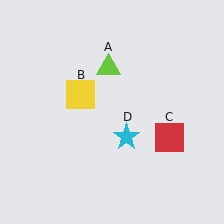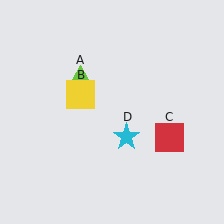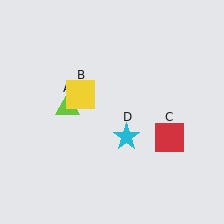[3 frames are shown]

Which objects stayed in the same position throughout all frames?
Yellow square (object B) and red square (object C) and cyan star (object D) remained stationary.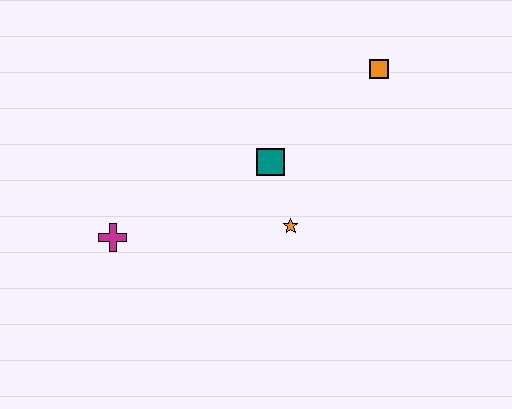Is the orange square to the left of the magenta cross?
No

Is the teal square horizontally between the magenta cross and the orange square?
Yes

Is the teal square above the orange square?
No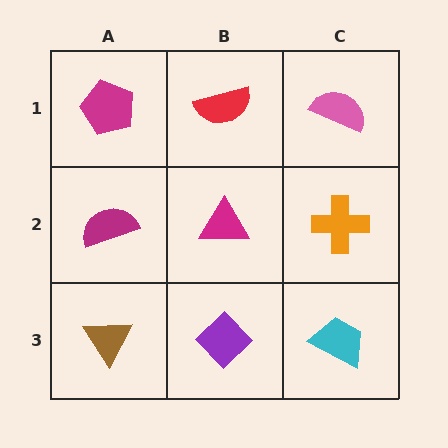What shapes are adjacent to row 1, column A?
A magenta semicircle (row 2, column A), a red semicircle (row 1, column B).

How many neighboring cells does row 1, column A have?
2.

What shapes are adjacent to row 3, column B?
A magenta triangle (row 2, column B), a brown triangle (row 3, column A), a cyan trapezoid (row 3, column C).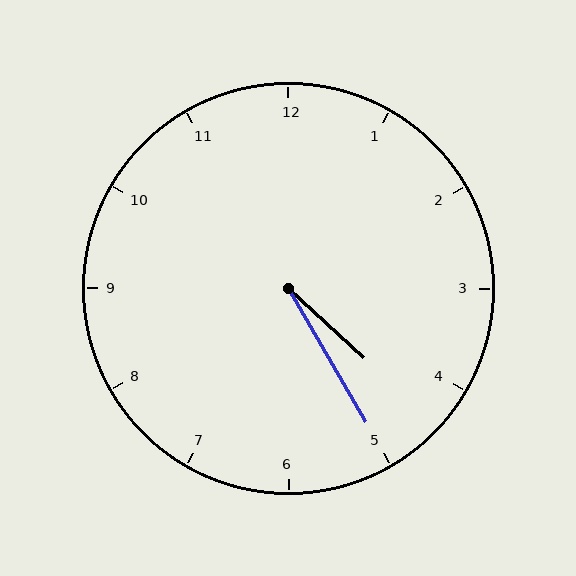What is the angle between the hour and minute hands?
Approximately 18 degrees.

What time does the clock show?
4:25.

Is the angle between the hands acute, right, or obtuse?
It is acute.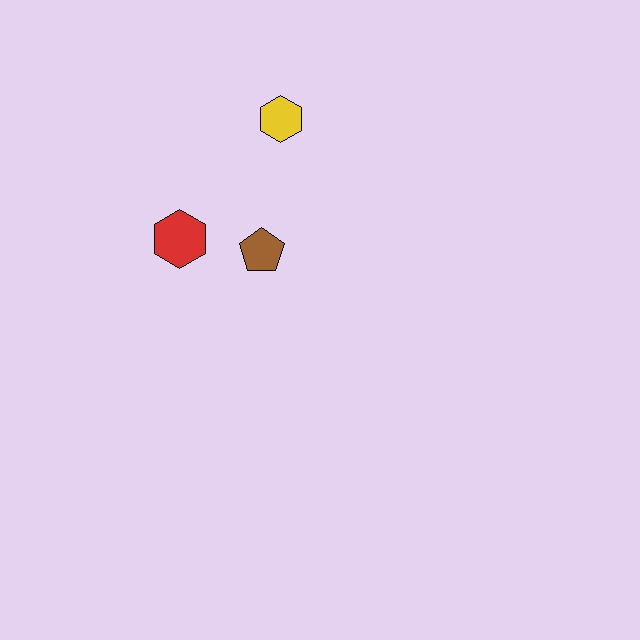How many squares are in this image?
There are no squares.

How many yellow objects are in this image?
There is 1 yellow object.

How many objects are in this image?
There are 3 objects.